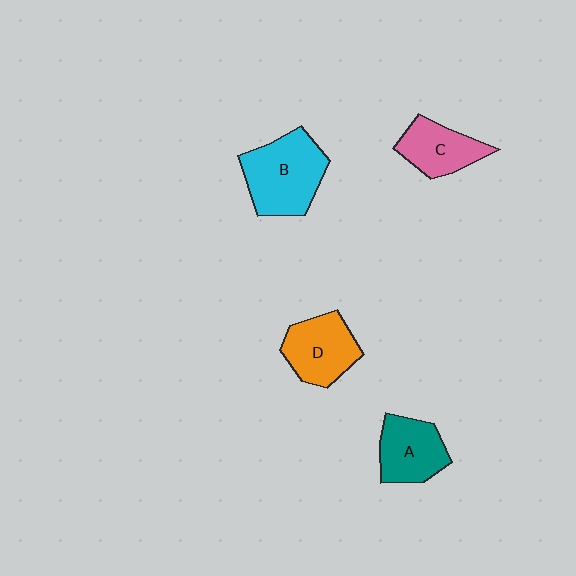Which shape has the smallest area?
Shape C (pink).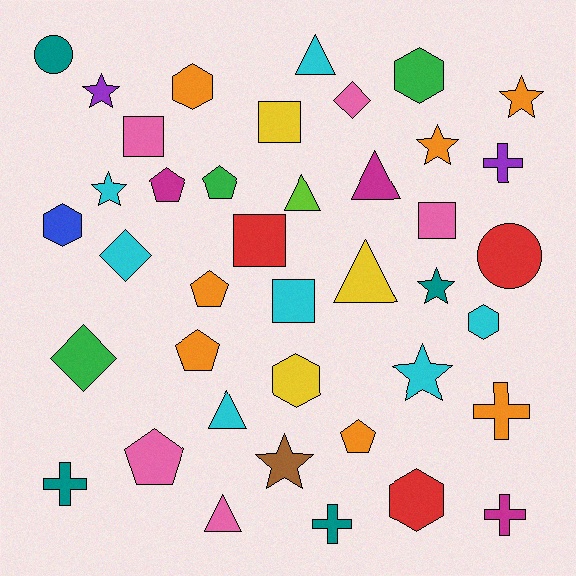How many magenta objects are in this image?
There are 3 magenta objects.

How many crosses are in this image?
There are 5 crosses.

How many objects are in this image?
There are 40 objects.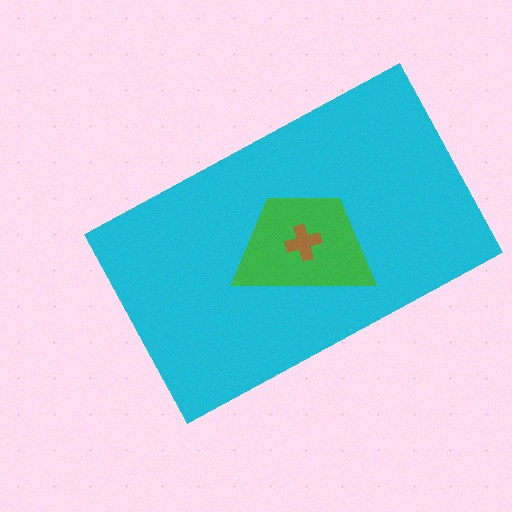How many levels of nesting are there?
3.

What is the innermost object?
The brown cross.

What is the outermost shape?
The cyan rectangle.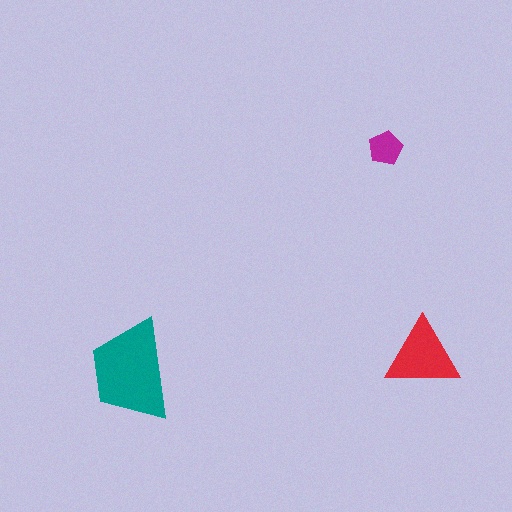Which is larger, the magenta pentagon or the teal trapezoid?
The teal trapezoid.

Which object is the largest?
The teal trapezoid.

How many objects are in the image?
There are 3 objects in the image.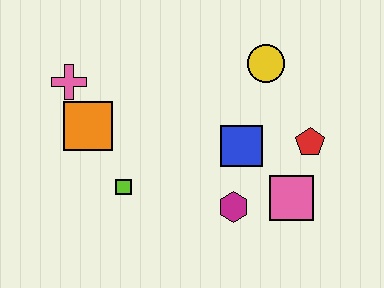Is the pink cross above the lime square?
Yes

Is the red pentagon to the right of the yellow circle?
Yes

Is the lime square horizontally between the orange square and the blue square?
Yes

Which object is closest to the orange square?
The pink cross is closest to the orange square.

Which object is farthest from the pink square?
The pink cross is farthest from the pink square.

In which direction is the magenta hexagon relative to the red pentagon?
The magenta hexagon is to the left of the red pentagon.